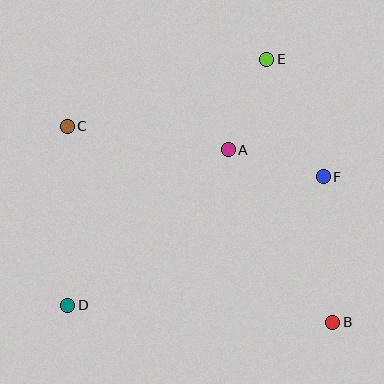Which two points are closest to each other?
Points A and E are closest to each other.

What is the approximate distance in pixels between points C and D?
The distance between C and D is approximately 179 pixels.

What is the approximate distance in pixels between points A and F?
The distance between A and F is approximately 99 pixels.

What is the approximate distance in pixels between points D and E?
The distance between D and E is approximately 317 pixels.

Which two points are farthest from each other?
Points B and C are farthest from each other.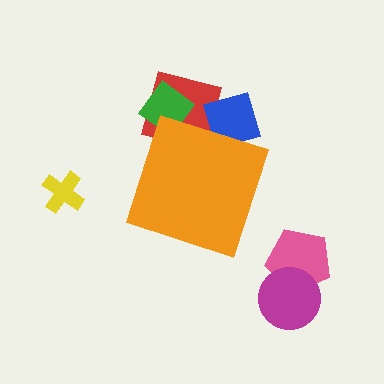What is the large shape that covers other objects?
An orange diamond.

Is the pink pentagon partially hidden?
No, the pink pentagon is fully visible.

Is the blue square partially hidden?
Yes, the blue square is partially hidden behind the orange diamond.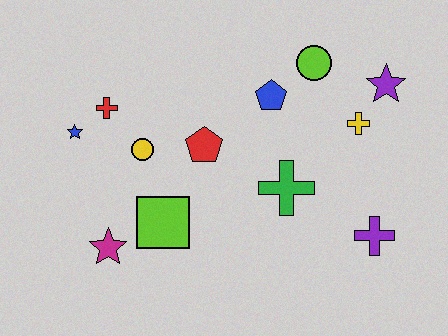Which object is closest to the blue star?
The red cross is closest to the blue star.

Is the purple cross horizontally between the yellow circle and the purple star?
Yes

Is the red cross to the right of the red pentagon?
No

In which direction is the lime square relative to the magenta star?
The lime square is to the right of the magenta star.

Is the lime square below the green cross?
Yes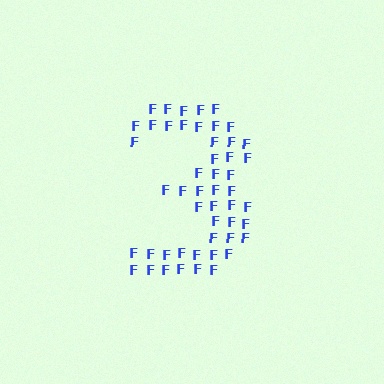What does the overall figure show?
The overall figure shows the digit 3.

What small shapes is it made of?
It is made of small letter F's.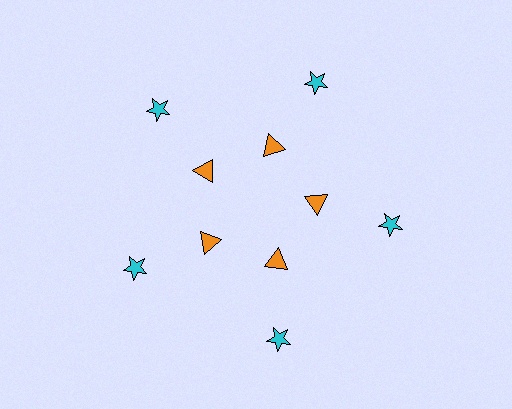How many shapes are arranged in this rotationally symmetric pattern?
There are 10 shapes, arranged in 5 groups of 2.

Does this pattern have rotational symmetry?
Yes, this pattern has 5-fold rotational symmetry. It looks the same after rotating 72 degrees around the center.